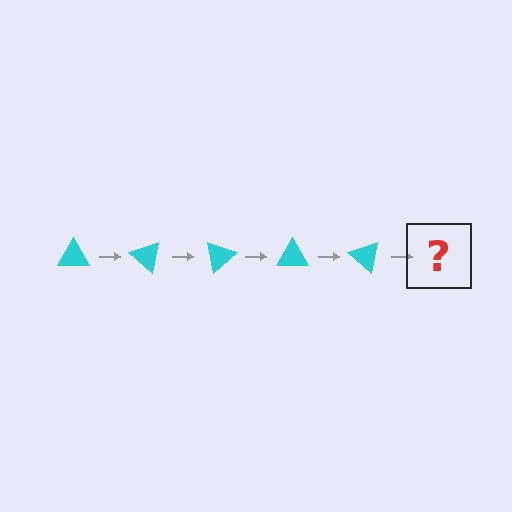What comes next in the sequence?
The next element should be a cyan triangle rotated 200 degrees.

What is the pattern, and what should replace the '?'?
The pattern is that the triangle rotates 40 degrees each step. The '?' should be a cyan triangle rotated 200 degrees.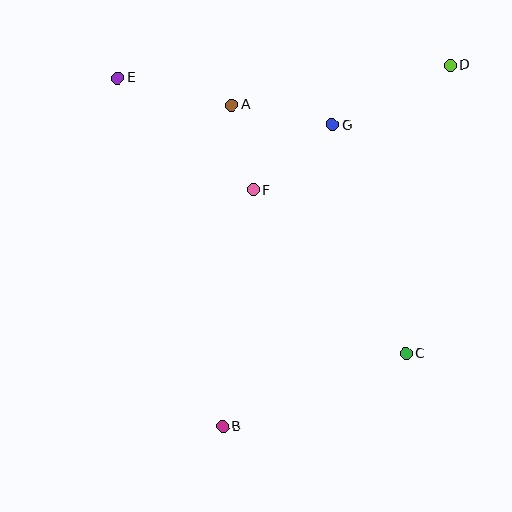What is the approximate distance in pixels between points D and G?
The distance between D and G is approximately 132 pixels.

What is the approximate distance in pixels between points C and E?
The distance between C and E is approximately 399 pixels.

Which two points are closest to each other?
Points A and F are closest to each other.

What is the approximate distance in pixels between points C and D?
The distance between C and D is approximately 292 pixels.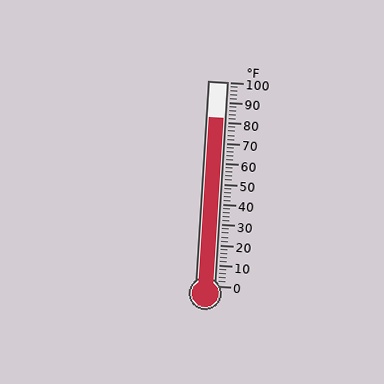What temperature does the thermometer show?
The thermometer shows approximately 82°F.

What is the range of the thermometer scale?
The thermometer scale ranges from 0°F to 100°F.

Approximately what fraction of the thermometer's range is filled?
The thermometer is filled to approximately 80% of its range.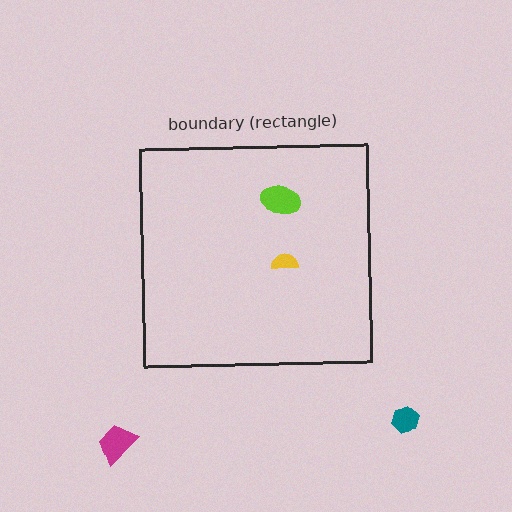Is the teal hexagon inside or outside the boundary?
Outside.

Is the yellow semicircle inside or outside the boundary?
Inside.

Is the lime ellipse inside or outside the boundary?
Inside.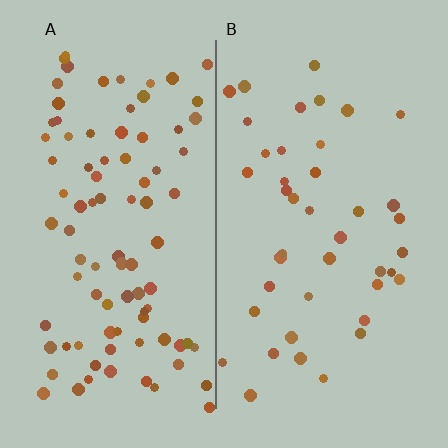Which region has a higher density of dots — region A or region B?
A (the left).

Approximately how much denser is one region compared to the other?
Approximately 2.1× — region A over region B.